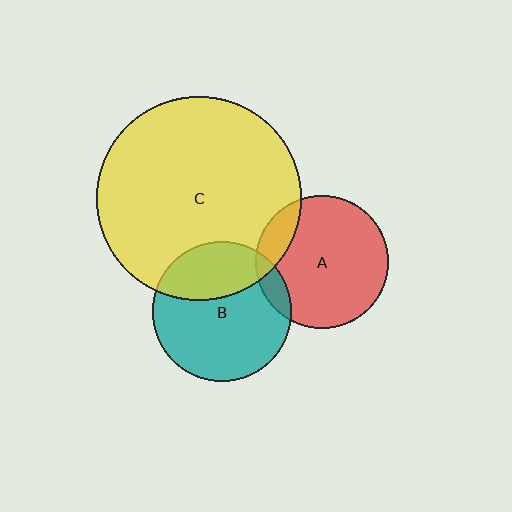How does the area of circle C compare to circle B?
Approximately 2.1 times.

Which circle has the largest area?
Circle C (yellow).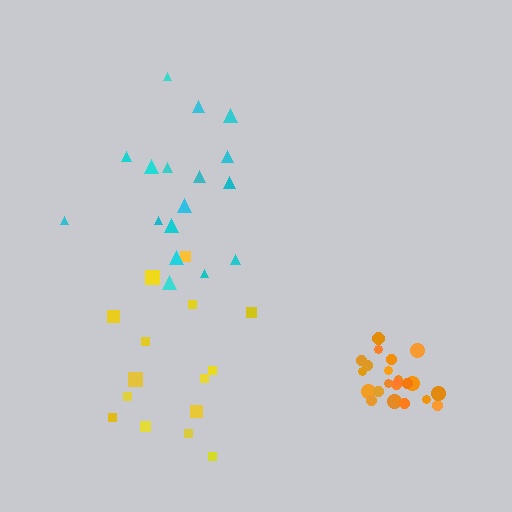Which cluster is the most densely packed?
Orange.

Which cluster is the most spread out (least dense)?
Cyan.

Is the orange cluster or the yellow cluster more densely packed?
Orange.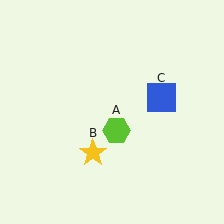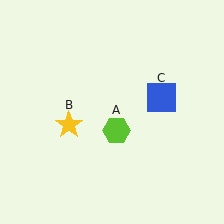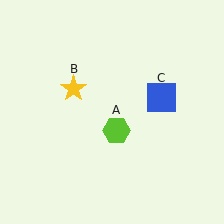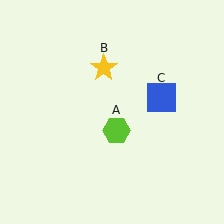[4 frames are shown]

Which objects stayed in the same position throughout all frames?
Lime hexagon (object A) and blue square (object C) remained stationary.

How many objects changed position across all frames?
1 object changed position: yellow star (object B).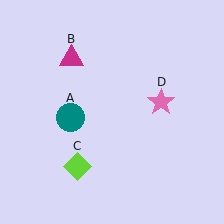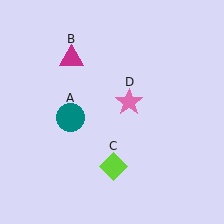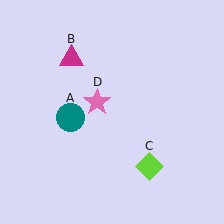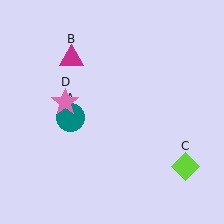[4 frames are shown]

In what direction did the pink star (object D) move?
The pink star (object D) moved left.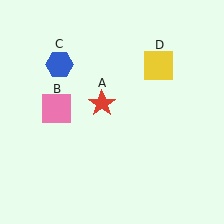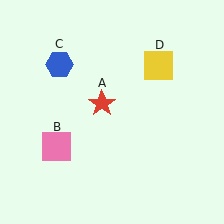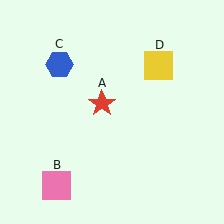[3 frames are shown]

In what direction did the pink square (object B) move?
The pink square (object B) moved down.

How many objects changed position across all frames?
1 object changed position: pink square (object B).